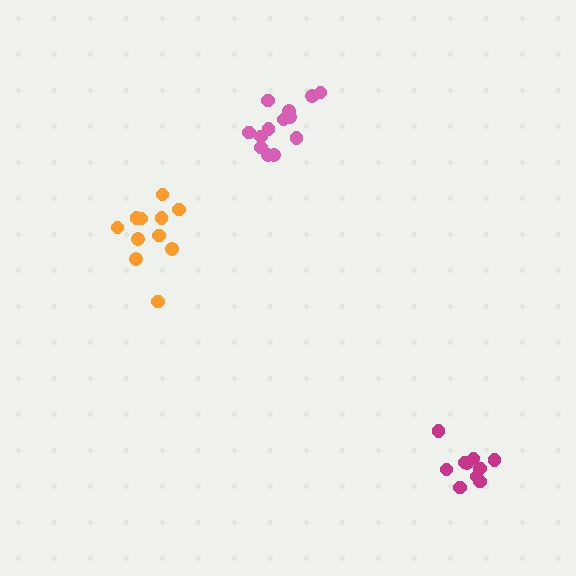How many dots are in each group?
Group 1: 10 dots, Group 2: 13 dots, Group 3: 11 dots (34 total).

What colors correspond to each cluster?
The clusters are colored: magenta, pink, orange.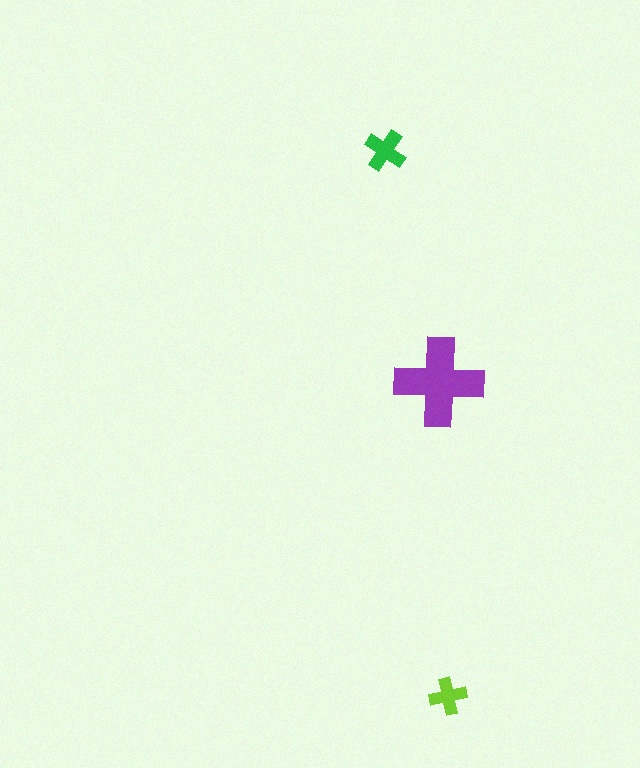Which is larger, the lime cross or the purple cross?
The purple one.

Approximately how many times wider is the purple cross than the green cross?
About 2 times wider.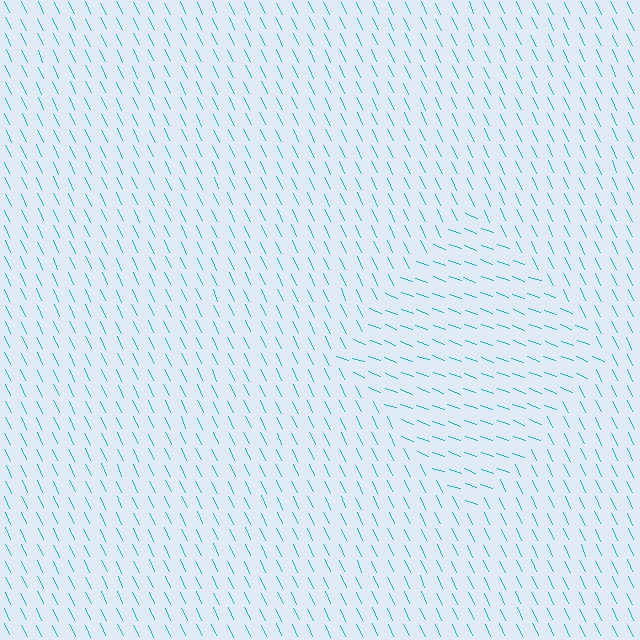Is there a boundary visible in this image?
Yes, there is a texture boundary formed by a change in line orientation.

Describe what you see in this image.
The image is filled with small cyan line segments. A diamond region in the image has lines oriented differently from the surrounding lines, creating a visible texture boundary.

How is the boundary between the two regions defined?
The boundary is defined purely by a change in line orientation (approximately 45 degrees difference). All lines are the same color and thickness.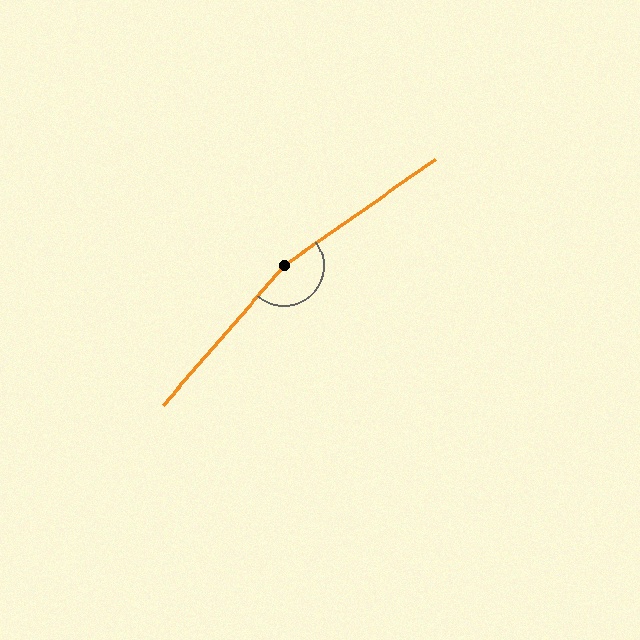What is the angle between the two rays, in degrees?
Approximately 166 degrees.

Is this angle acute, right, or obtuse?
It is obtuse.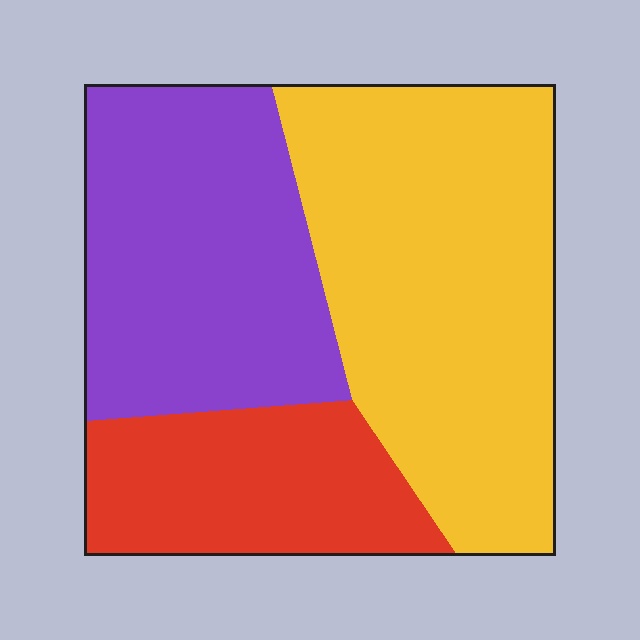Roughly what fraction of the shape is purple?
Purple covers roughly 35% of the shape.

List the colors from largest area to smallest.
From largest to smallest: yellow, purple, red.